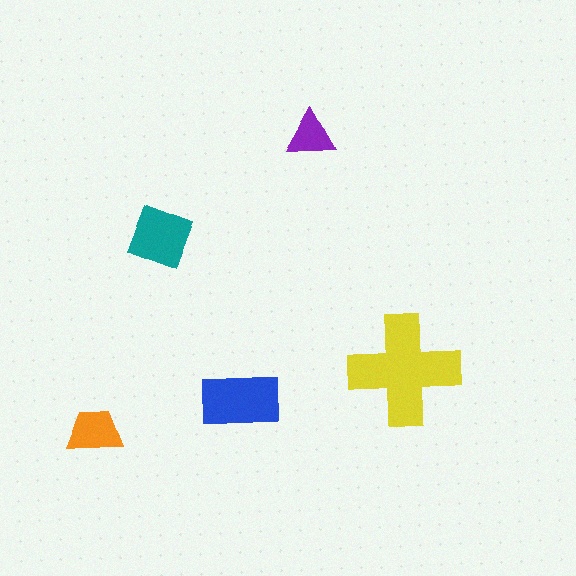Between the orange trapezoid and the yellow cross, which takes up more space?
The yellow cross.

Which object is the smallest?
The purple triangle.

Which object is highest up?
The purple triangle is topmost.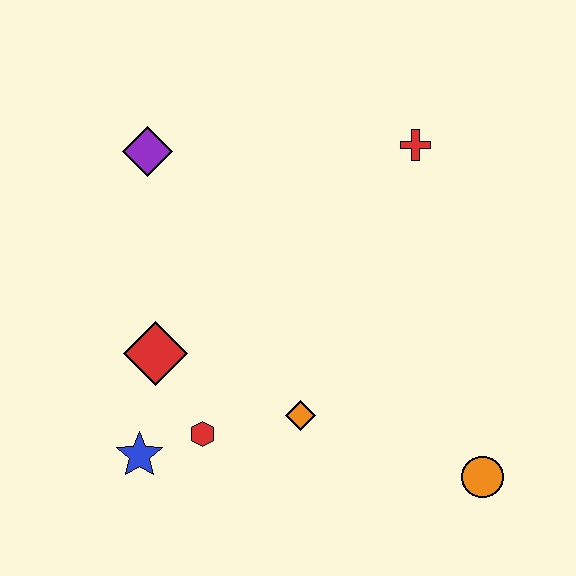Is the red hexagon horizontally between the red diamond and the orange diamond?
Yes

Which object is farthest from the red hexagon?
The red cross is farthest from the red hexagon.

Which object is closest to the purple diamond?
The red diamond is closest to the purple diamond.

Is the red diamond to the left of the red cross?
Yes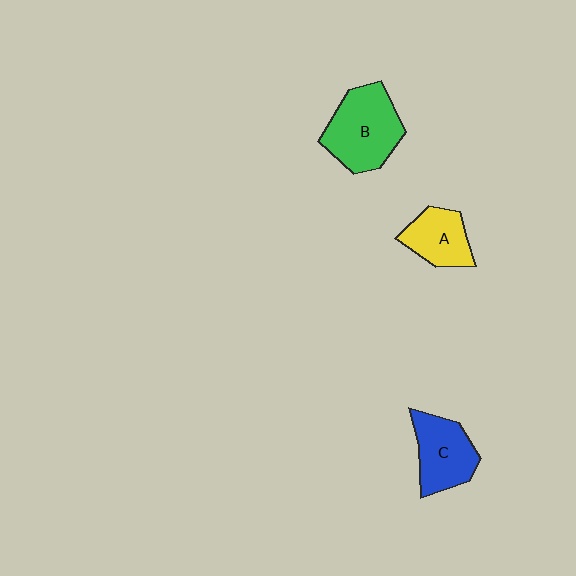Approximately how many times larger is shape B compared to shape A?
Approximately 1.6 times.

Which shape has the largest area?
Shape B (green).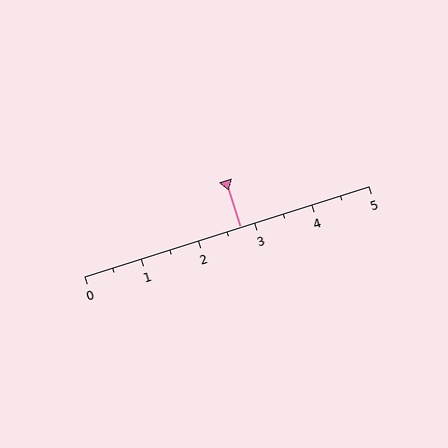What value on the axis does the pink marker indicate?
The marker indicates approximately 2.8.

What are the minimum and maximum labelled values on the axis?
The axis runs from 0 to 5.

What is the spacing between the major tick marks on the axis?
The major ticks are spaced 1 apart.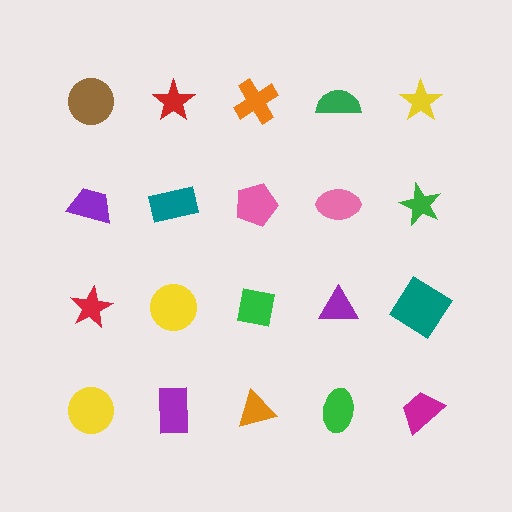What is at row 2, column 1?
A purple trapezoid.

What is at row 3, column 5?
A teal diamond.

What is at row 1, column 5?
A yellow star.